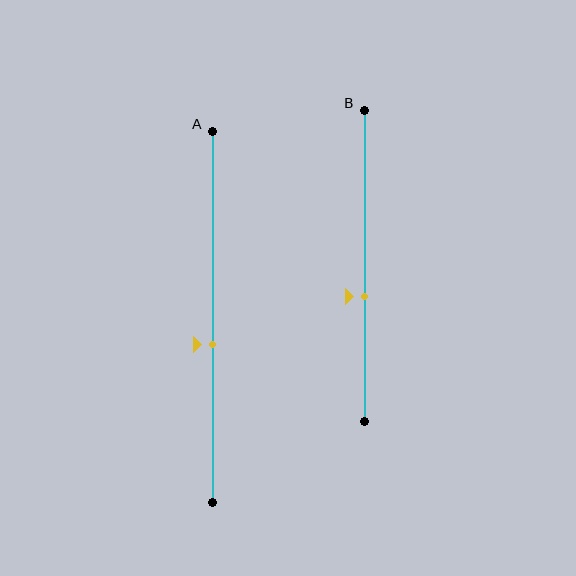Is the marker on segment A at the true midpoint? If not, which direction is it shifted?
No, the marker on segment A is shifted downward by about 8% of the segment length.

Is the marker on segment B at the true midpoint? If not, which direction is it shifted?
No, the marker on segment B is shifted downward by about 10% of the segment length.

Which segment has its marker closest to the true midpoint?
Segment A has its marker closest to the true midpoint.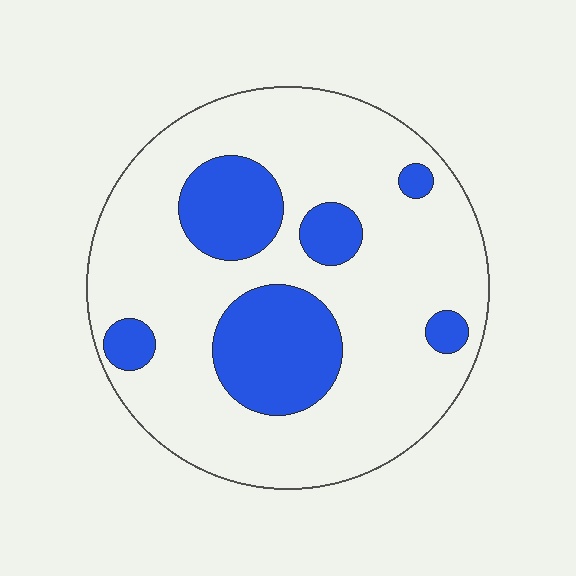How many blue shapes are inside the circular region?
6.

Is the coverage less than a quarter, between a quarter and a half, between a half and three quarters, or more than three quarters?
Less than a quarter.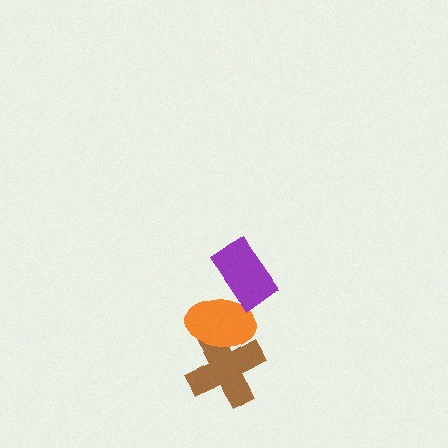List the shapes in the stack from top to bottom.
From top to bottom: the purple rectangle, the orange ellipse, the brown cross.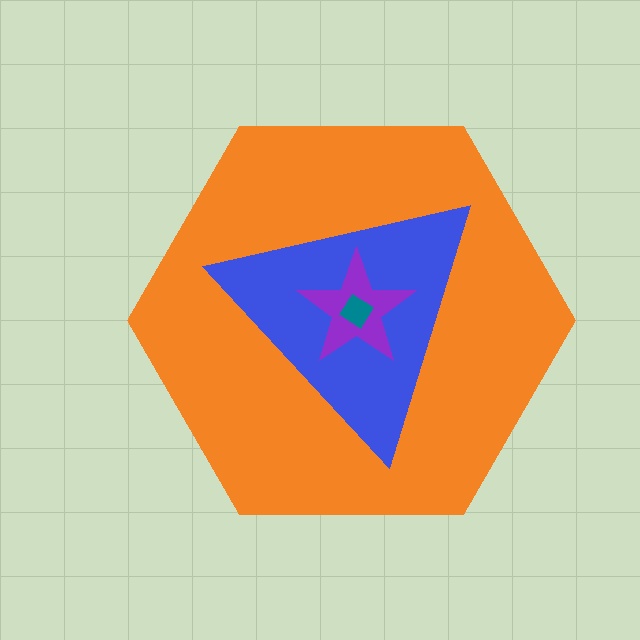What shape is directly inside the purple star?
The teal diamond.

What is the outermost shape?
The orange hexagon.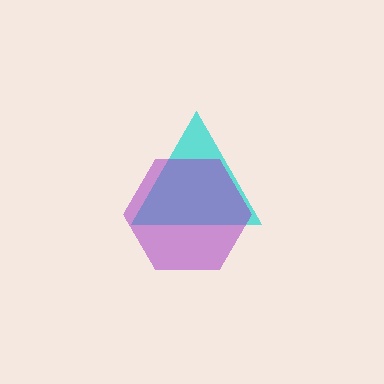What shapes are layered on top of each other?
The layered shapes are: a cyan triangle, a purple hexagon.